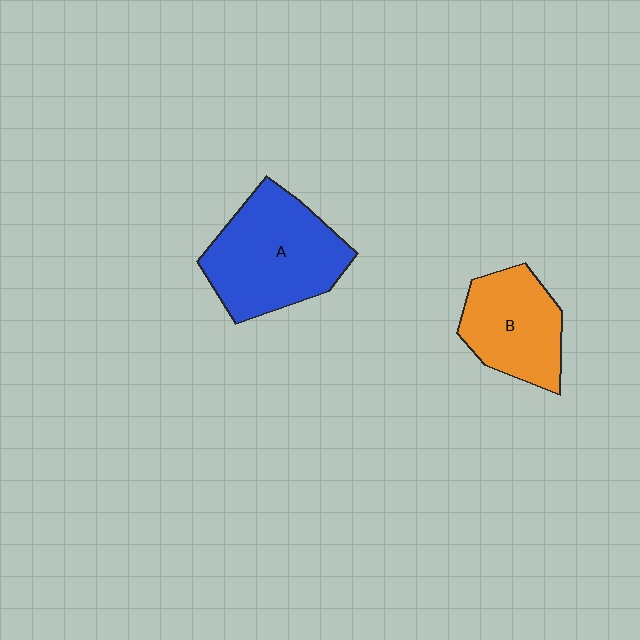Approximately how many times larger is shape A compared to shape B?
Approximately 1.4 times.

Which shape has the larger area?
Shape A (blue).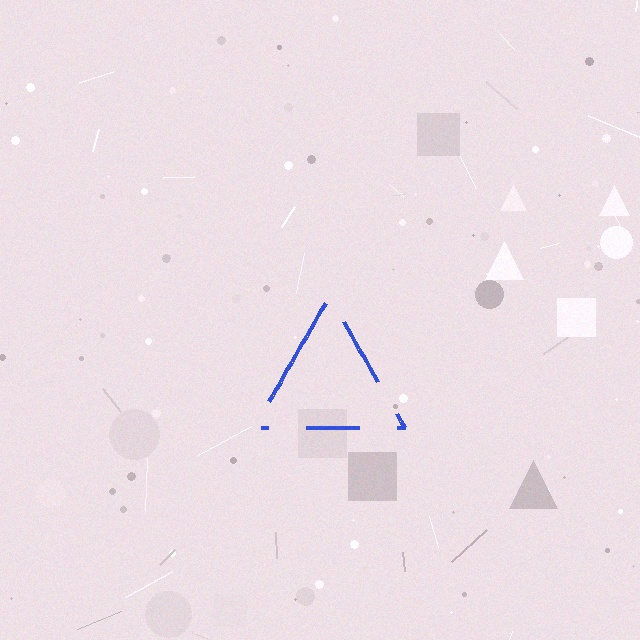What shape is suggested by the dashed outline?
The dashed outline suggests a triangle.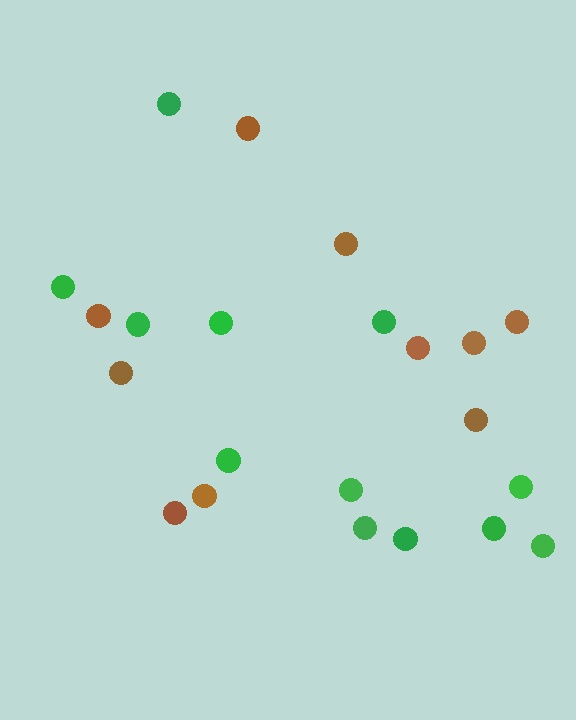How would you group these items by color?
There are 2 groups: one group of brown circles (10) and one group of green circles (12).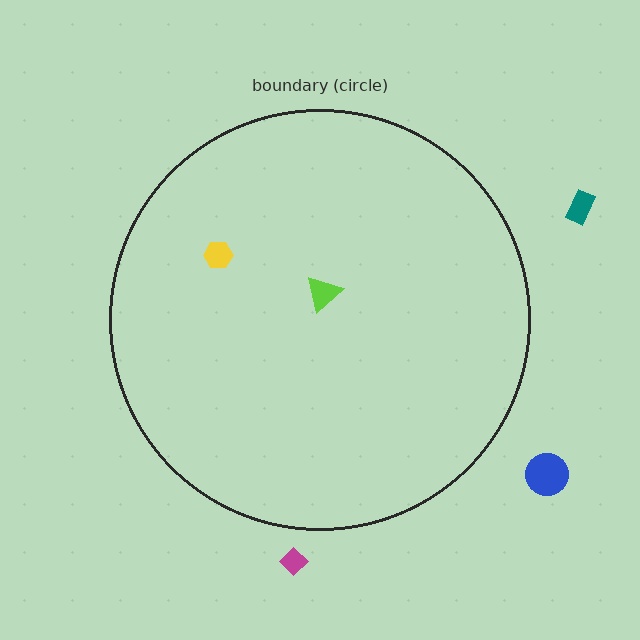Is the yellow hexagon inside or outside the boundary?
Inside.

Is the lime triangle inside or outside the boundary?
Inside.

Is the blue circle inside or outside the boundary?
Outside.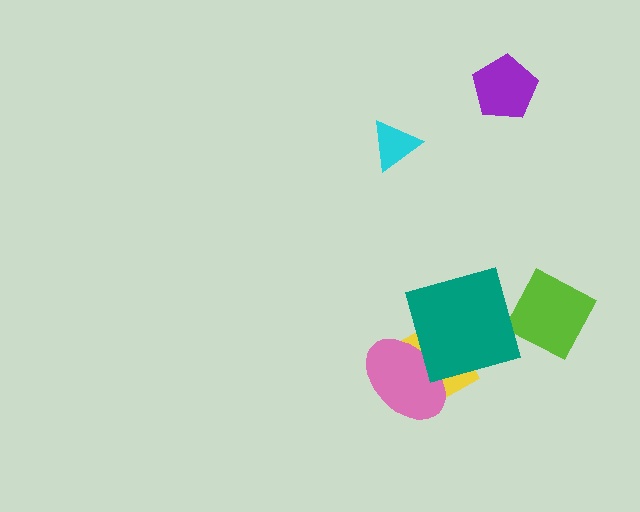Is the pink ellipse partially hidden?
Yes, it is partially covered by another shape.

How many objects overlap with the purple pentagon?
0 objects overlap with the purple pentagon.